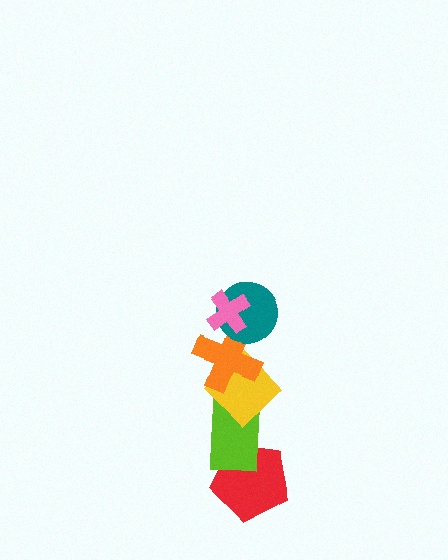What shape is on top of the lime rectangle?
The yellow diamond is on top of the lime rectangle.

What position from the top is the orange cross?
The orange cross is 3rd from the top.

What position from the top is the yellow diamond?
The yellow diamond is 4th from the top.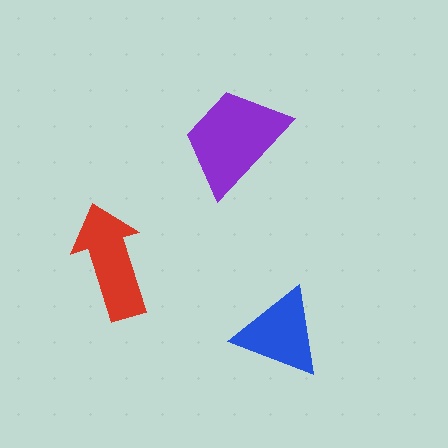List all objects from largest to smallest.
The purple trapezoid, the red arrow, the blue triangle.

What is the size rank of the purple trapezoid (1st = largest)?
1st.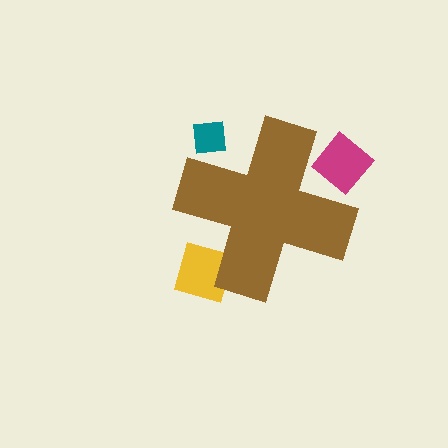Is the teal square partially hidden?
Yes, the teal square is partially hidden behind the brown cross.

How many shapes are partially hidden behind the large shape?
3 shapes are partially hidden.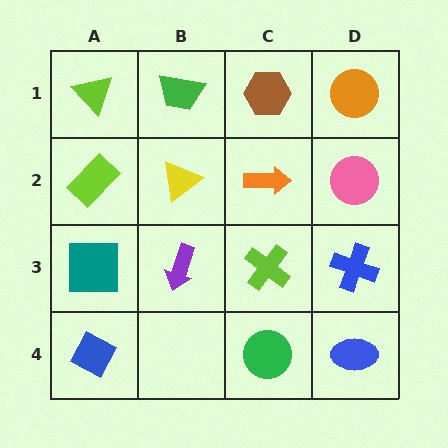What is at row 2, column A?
A lime rectangle.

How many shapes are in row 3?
4 shapes.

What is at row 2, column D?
A pink circle.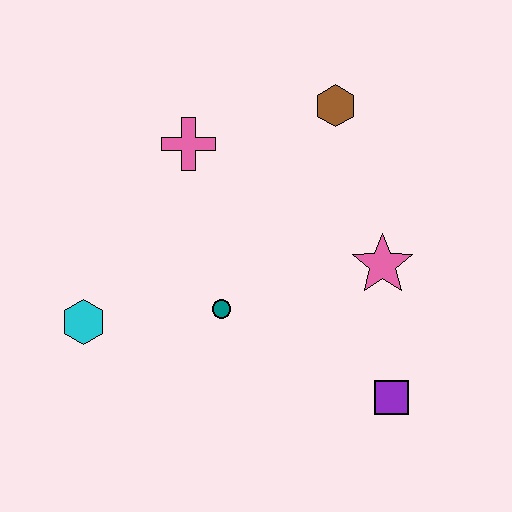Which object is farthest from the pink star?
The cyan hexagon is farthest from the pink star.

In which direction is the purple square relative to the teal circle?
The purple square is to the right of the teal circle.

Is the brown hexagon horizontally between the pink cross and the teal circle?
No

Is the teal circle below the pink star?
Yes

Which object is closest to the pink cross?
The brown hexagon is closest to the pink cross.